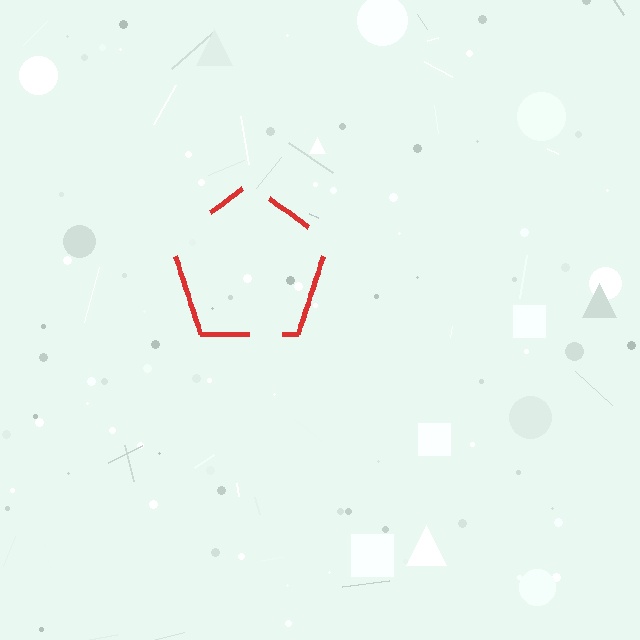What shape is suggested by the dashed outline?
The dashed outline suggests a pentagon.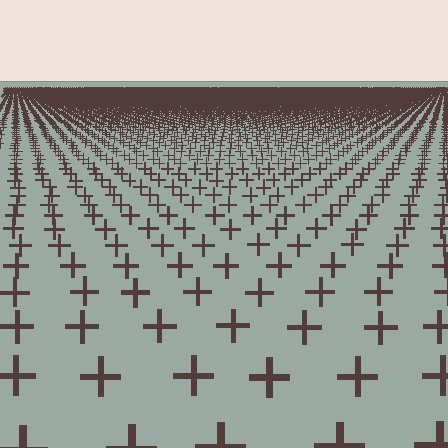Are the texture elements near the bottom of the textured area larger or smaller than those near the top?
Larger. Near the bottom, elements are closer to the viewer and appear at a bigger on-screen size.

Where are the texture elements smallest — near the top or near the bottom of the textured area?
Near the top.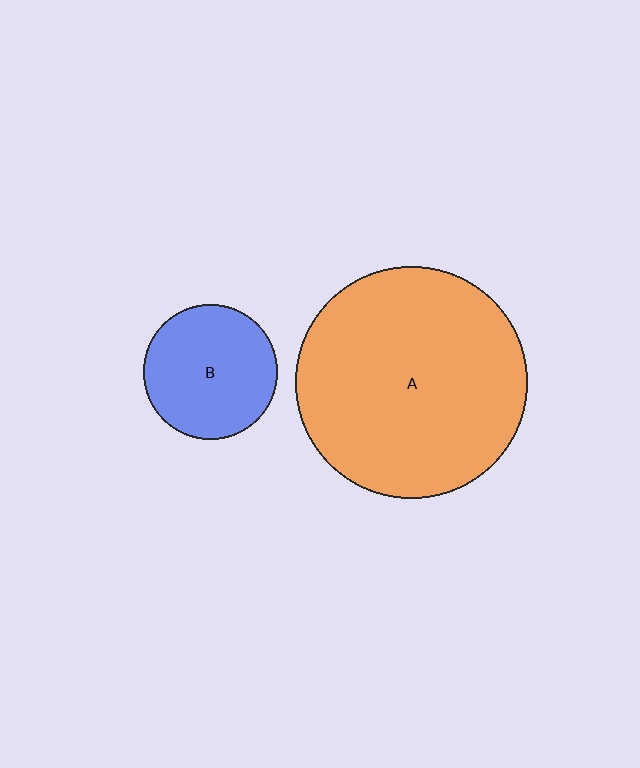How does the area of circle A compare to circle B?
Approximately 3.0 times.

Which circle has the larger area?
Circle A (orange).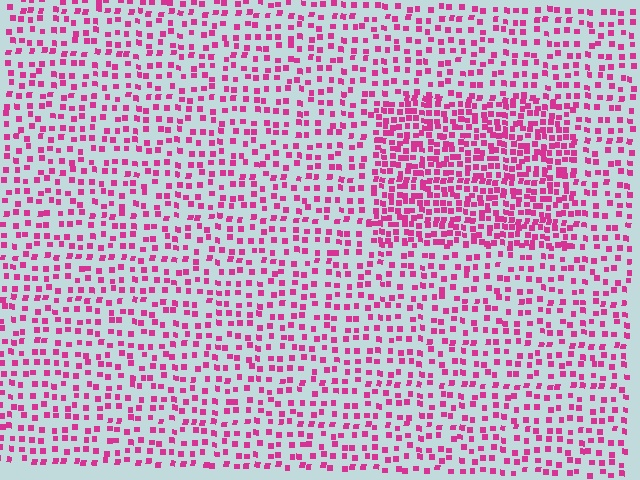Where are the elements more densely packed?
The elements are more densely packed inside the rectangle boundary.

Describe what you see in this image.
The image contains small magenta elements arranged at two different densities. A rectangle-shaped region is visible where the elements are more densely packed than the surrounding area.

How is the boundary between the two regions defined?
The boundary is defined by a change in element density (approximately 2.0x ratio). All elements are the same color, size, and shape.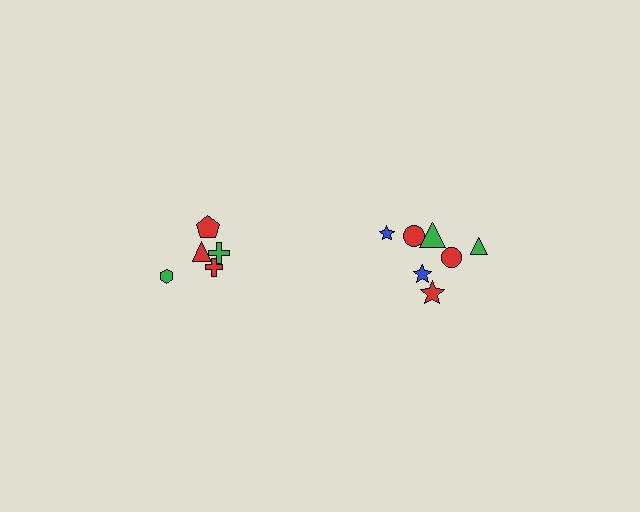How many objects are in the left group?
There are 5 objects.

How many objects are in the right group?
There are 7 objects.